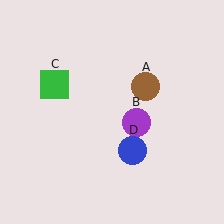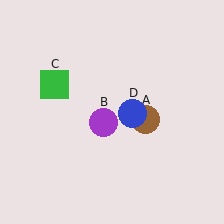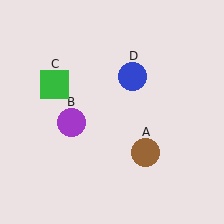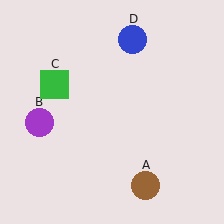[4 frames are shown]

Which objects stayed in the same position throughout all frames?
Green square (object C) remained stationary.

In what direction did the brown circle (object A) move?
The brown circle (object A) moved down.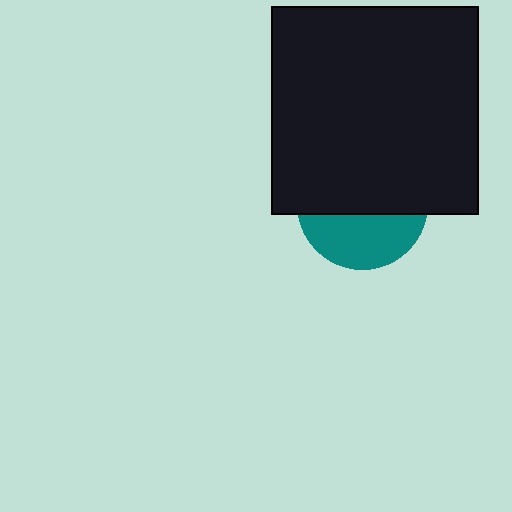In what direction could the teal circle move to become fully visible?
The teal circle could move down. That would shift it out from behind the black square entirely.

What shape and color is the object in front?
The object in front is a black square.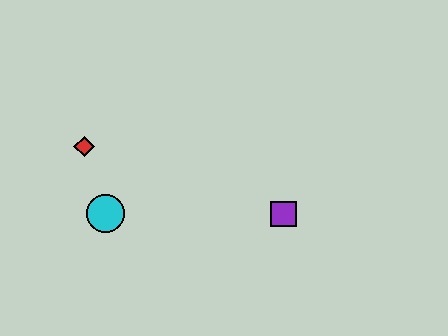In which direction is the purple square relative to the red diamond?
The purple square is to the right of the red diamond.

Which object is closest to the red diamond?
The cyan circle is closest to the red diamond.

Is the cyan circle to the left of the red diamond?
No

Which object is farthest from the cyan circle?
The purple square is farthest from the cyan circle.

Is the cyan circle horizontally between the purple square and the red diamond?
Yes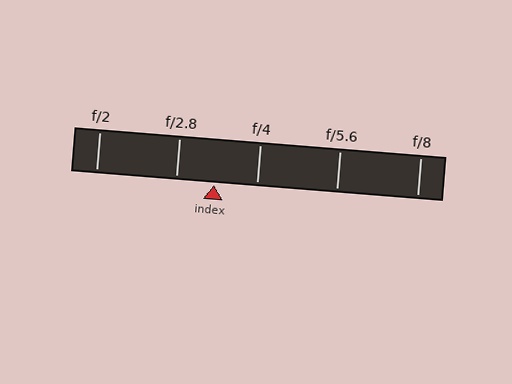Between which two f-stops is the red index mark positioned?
The index mark is between f/2.8 and f/4.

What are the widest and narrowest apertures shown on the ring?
The widest aperture shown is f/2 and the narrowest is f/8.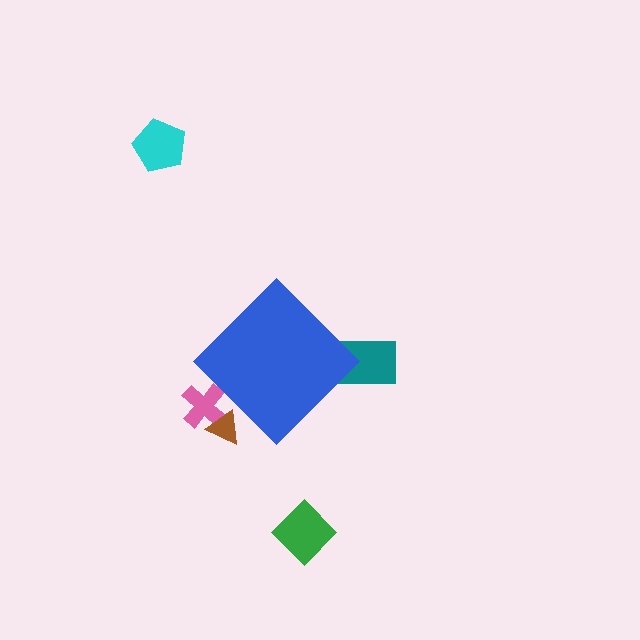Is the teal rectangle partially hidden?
Yes, the teal rectangle is partially hidden behind the blue diamond.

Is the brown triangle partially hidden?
Yes, the brown triangle is partially hidden behind the blue diamond.